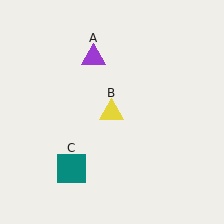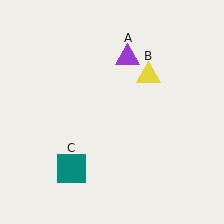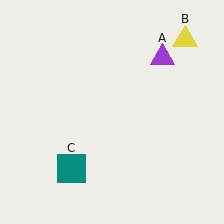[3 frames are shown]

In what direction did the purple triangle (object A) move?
The purple triangle (object A) moved right.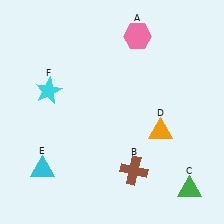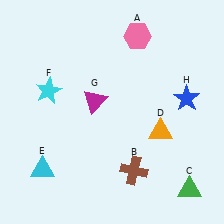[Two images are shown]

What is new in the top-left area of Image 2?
A magenta triangle (G) was added in the top-left area of Image 2.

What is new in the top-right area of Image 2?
A blue star (H) was added in the top-right area of Image 2.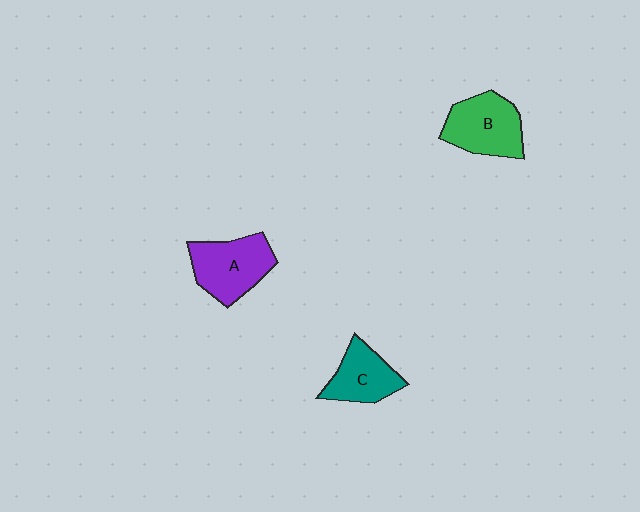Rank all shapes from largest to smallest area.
From largest to smallest: A (purple), B (green), C (teal).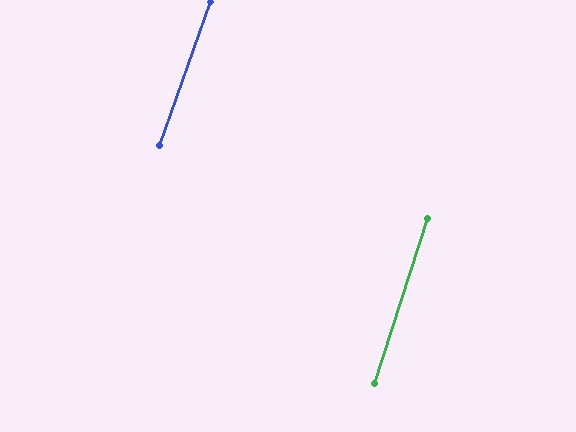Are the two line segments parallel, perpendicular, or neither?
Parallel — their directions differ by only 1.6°.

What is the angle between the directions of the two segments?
Approximately 2 degrees.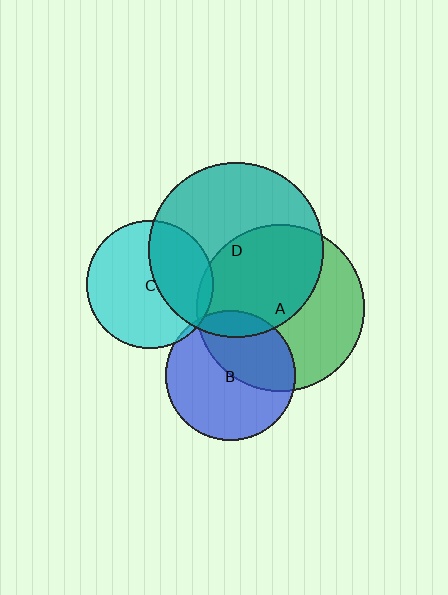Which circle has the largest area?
Circle D (teal).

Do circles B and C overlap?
Yes.